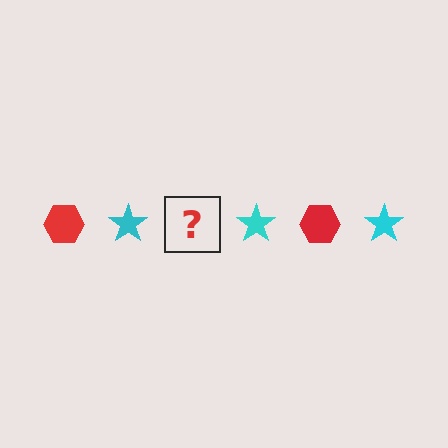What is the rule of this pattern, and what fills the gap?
The rule is that the pattern alternates between red hexagon and cyan star. The gap should be filled with a red hexagon.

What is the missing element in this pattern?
The missing element is a red hexagon.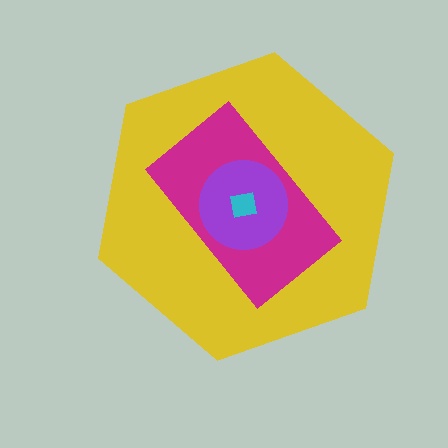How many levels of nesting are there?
4.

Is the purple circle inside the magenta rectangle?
Yes.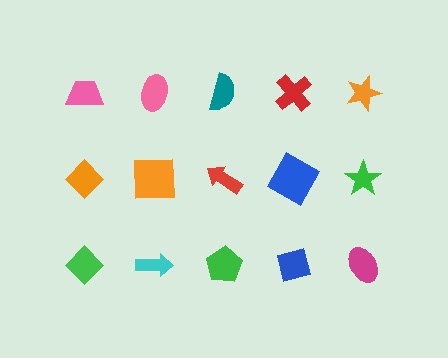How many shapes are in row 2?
5 shapes.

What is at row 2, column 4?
A blue square.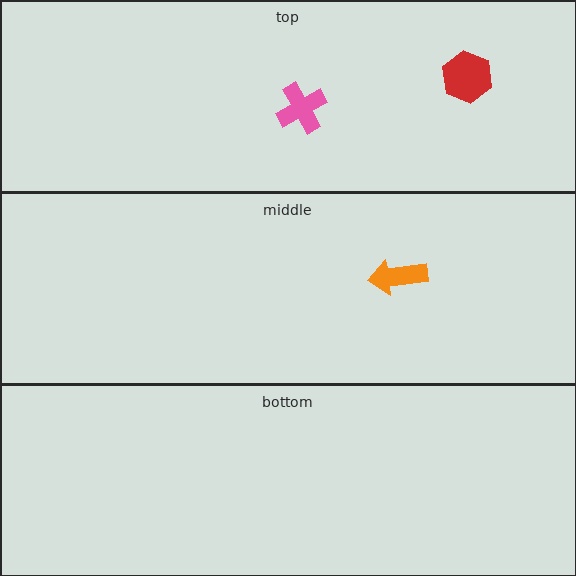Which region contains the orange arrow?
The middle region.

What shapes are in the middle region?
The orange arrow.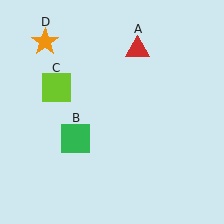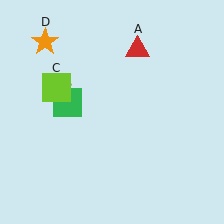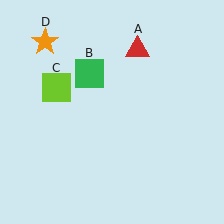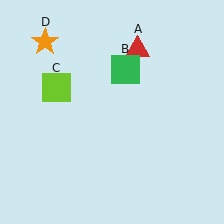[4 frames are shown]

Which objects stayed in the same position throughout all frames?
Red triangle (object A) and lime square (object C) and orange star (object D) remained stationary.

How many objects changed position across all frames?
1 object changed position: green square (object B).